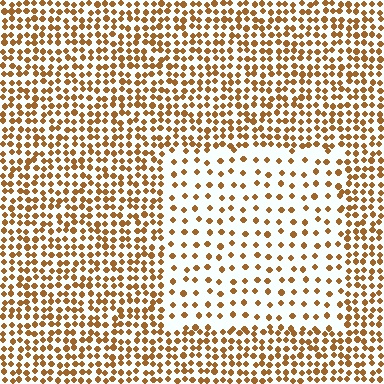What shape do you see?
I see a rectangle.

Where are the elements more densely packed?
The elements are more densely packed outside the rectangle boundary.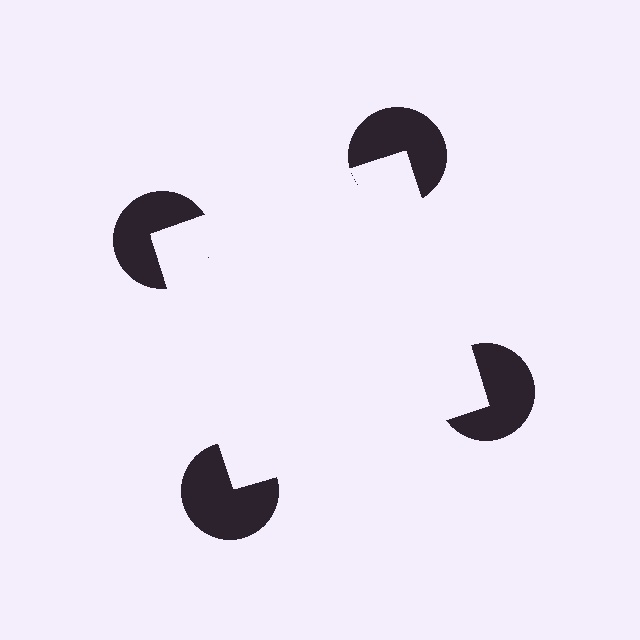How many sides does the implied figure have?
4 sides.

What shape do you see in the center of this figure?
An illusory square — its edges are inferred from the aligned wedge cuts in the pac-man discs, not physically drawn.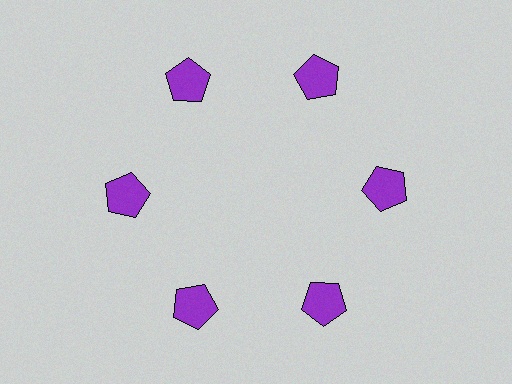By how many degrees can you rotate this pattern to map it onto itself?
The pattern maps onto itself every 60 degrees of rotation.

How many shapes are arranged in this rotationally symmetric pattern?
There are 6 shapes, arranged in 6 groups of 1.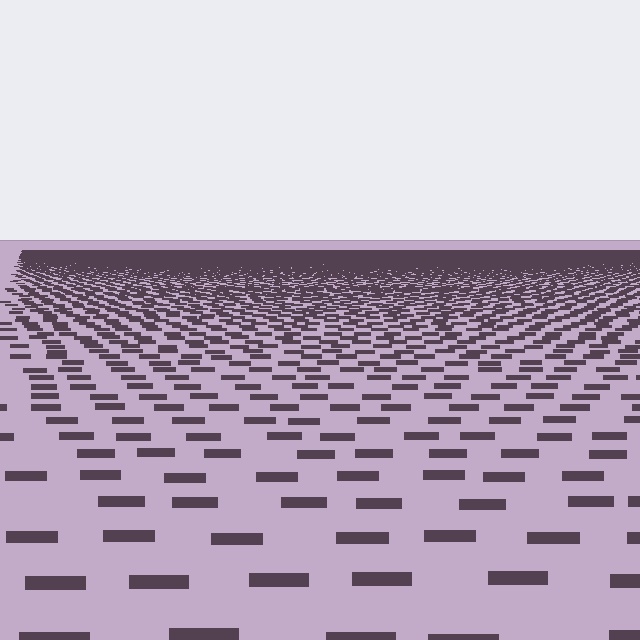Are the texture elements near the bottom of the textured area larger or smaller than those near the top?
Larger. Near the bottom, elements are closer to the viewer and appear at a bigger on-screen size.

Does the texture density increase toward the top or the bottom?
Density increases toward the top.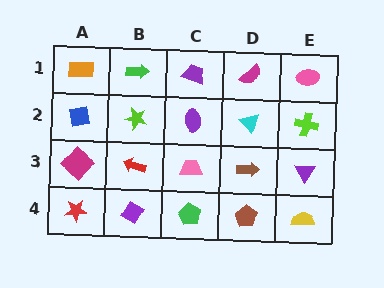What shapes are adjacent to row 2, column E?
A pink ellipse (row 1, column E), a purple triangle (row 3, column E), a cyan triangle (row 2, column D).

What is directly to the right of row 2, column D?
A lime cross.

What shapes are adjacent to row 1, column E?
A lime cross (row 2, column E), a magenta semicircle (row 1, column D).